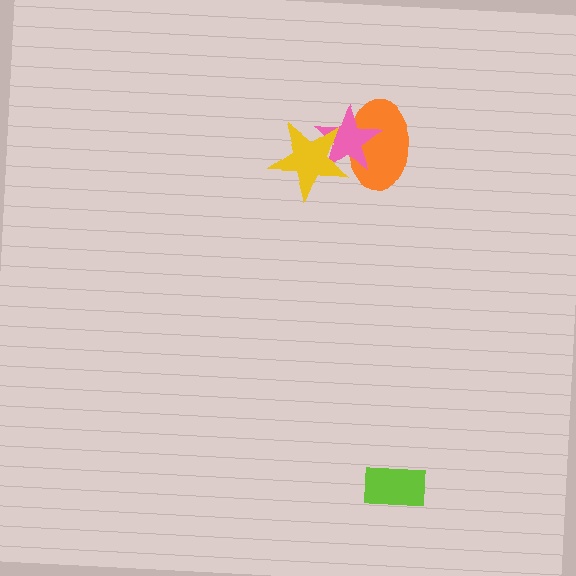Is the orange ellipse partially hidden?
Yes, it is partially covered by another shape.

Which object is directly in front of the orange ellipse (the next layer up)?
The pink star is directly in front of the orange ellipse.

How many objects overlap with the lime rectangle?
0 objects overlap with the lime rectangle.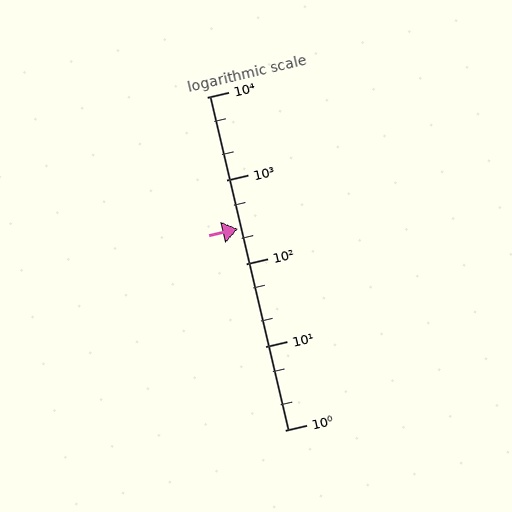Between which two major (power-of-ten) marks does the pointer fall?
The pointer is between 100 and 1000.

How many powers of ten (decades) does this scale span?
The scale spans 4 decades, from 1 to 10000.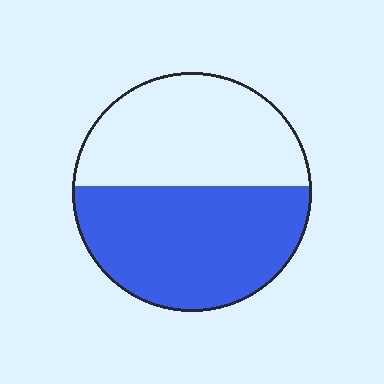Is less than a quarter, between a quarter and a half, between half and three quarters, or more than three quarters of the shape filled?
Between half and three quarters.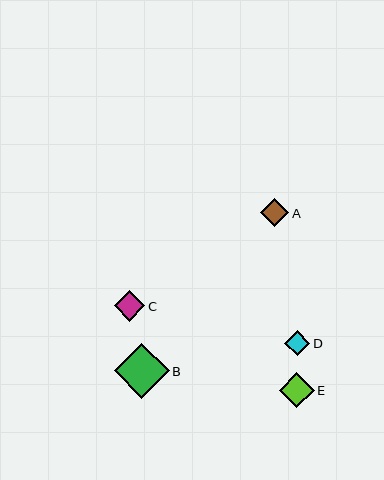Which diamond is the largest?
Diamond B is the largest with a size of approximately 55 pixels.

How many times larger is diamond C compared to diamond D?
Diamond C is approximately 1.2 times the size of diamond D.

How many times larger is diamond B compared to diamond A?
Diamond B is approximately 1.9 times the size of diamond A.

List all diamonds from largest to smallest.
From largest to smallest: B, E, C, A, D.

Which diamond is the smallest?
Diamond D is the smallest with a size of approximately 25 pixels.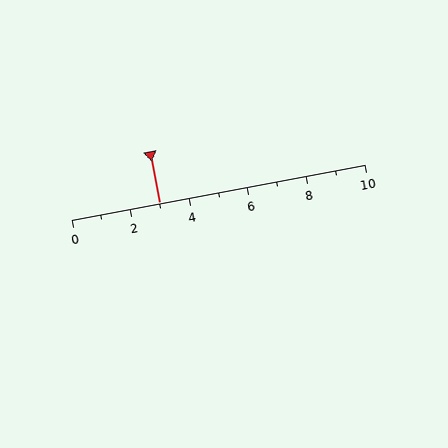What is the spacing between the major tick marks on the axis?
The major ticks are spaced 2 apart.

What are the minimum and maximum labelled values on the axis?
The axis runs from 0 to 10.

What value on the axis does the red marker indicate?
The marker indicates approximately 3.